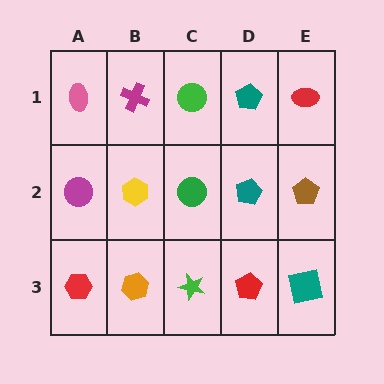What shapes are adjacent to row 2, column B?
A magenta cross (row 1, column B), an orange hexagon (row 3, column B), a magenta circle (row 2, column A), a green circle (row 2, column C).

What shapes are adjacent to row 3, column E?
A brown pentagon (row 2, column E), a red pentagon (row 3, column D).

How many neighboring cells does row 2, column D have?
4.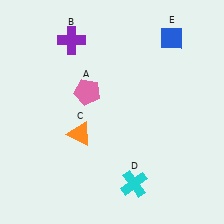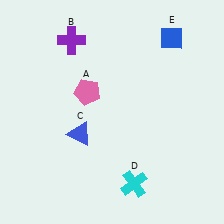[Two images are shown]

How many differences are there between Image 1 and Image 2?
There is 1 difference between the two images.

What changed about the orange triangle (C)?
In Image 1, C is orange. In Image 2, it changed to blue.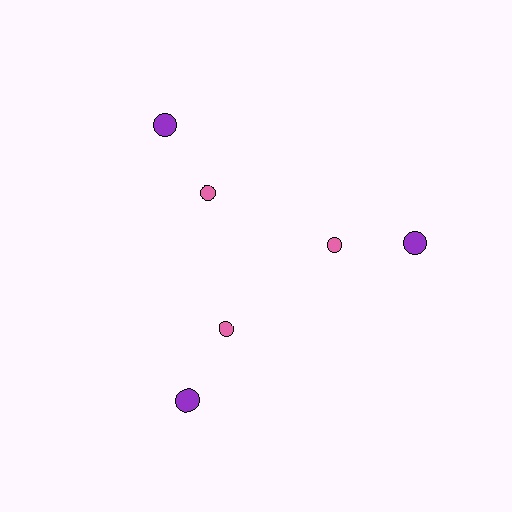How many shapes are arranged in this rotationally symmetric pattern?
There are 6 shapes, arranged in 3 groups of 2.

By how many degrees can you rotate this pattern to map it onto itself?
The pattern maps onto itself every 120 degrees of rotation.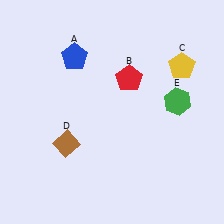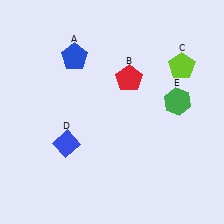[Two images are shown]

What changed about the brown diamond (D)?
In Image 1, D is brown. In Image 2, it changed to blue.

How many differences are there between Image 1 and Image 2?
There are 2 differences between the two images.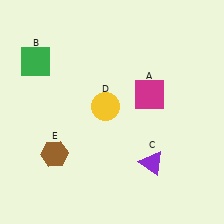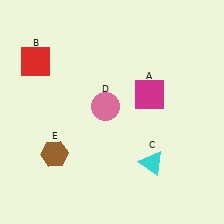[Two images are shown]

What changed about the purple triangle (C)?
In Image 1, C is purple. In Image 2, it changed to cyan.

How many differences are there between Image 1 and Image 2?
There are 3 differences between the two images.